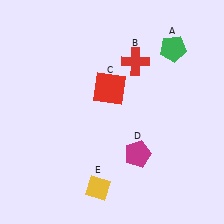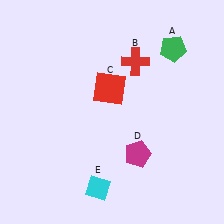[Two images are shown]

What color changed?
The diamond (E) changed from yellow in Image 1 to cyan in Image 2.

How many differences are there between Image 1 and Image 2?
There is 1 difference between the two images.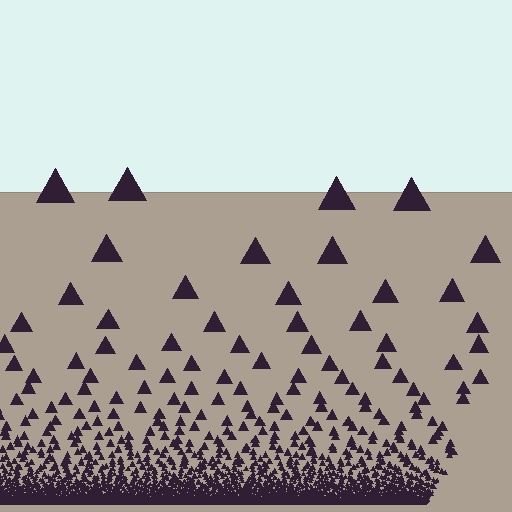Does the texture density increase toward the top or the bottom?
Density increases toward the bottom.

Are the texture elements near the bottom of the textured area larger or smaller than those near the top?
Smaller. The gradient is inverted — elements near the bottom are smaller and denser.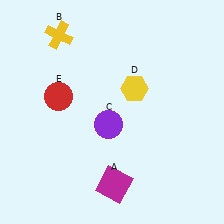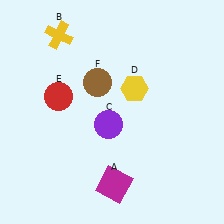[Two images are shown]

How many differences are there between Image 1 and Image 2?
There is 1 difference between the two images.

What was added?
A brown circle (F) was added in Image 2.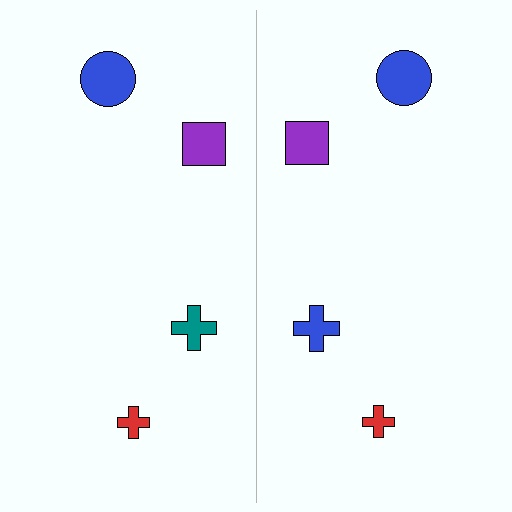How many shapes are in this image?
There are 8 shapes in this image.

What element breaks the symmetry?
The blue cross on the right side breaks the symmetry — its mirror counterpart is teal.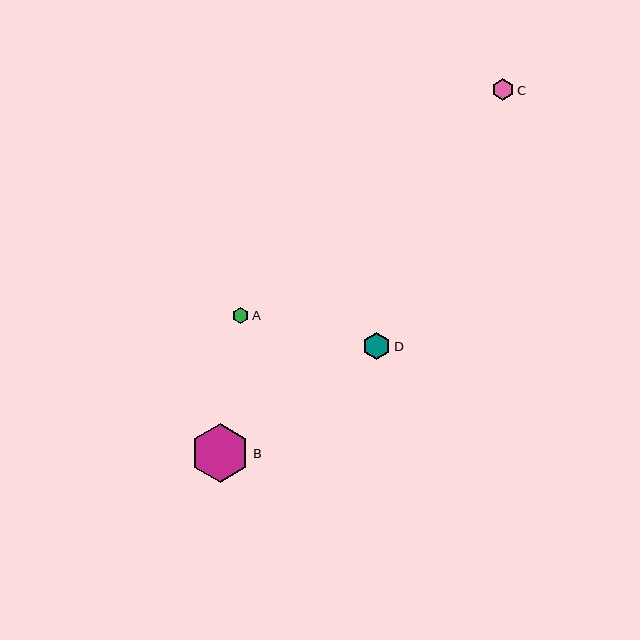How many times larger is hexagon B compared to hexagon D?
Hexagon B is approximately 2.1 times the size of hexagon D.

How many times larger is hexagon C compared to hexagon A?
Hexagon C is approximately 1.4 times the size of hexagon A.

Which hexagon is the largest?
Hexagon B is the largest with a size of approximately 59 pixels.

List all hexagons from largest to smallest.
From largest to smallest: B, D, C, A.